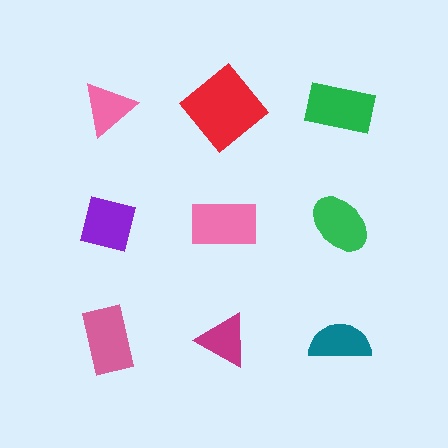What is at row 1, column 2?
A red diamond.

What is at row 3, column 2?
A magenta triangle.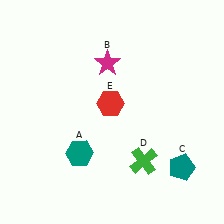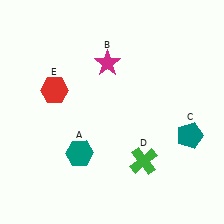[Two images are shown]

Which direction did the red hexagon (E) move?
The red hexagon (E) moved left.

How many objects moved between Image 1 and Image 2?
2 objects moved between the two images.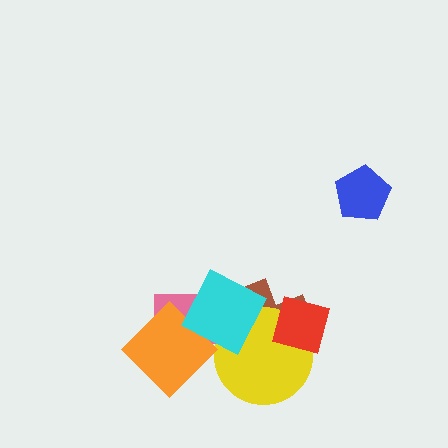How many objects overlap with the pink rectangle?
3 objects overlap with the pink rectangle.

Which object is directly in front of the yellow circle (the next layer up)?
The pink rectangle is directly in front of the yellow circle.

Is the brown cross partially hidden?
Yes, it is partially covered by another shape.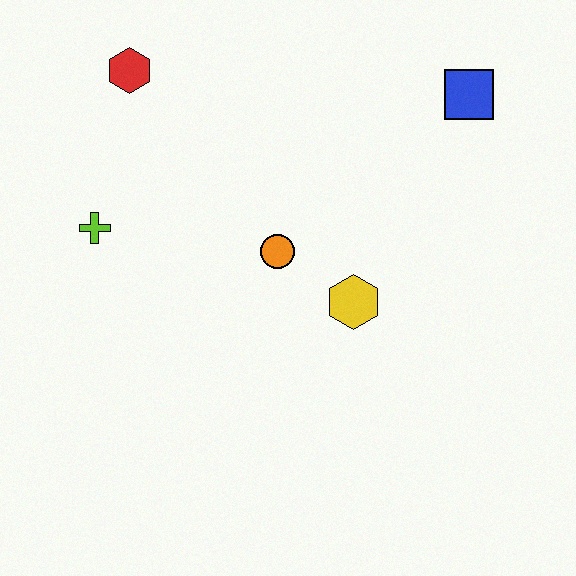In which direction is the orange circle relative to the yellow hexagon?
The orange circle is to the left of the yellow hexagon.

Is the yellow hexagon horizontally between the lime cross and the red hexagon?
No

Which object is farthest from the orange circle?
The blue square is farthest from the orange circle.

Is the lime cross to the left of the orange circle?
Yes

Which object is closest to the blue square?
The yellow hexagon is closest to the blue square.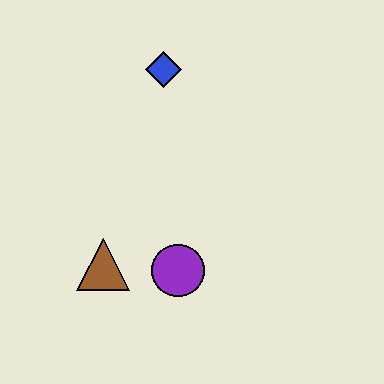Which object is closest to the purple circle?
The brown triangle is closest to the purple circle.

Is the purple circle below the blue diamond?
Yes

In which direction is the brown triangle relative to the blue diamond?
The brown triangle is below the blue diamond.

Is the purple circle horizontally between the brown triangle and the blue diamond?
No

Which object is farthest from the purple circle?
The blue diamond is farthest from the purple circle.